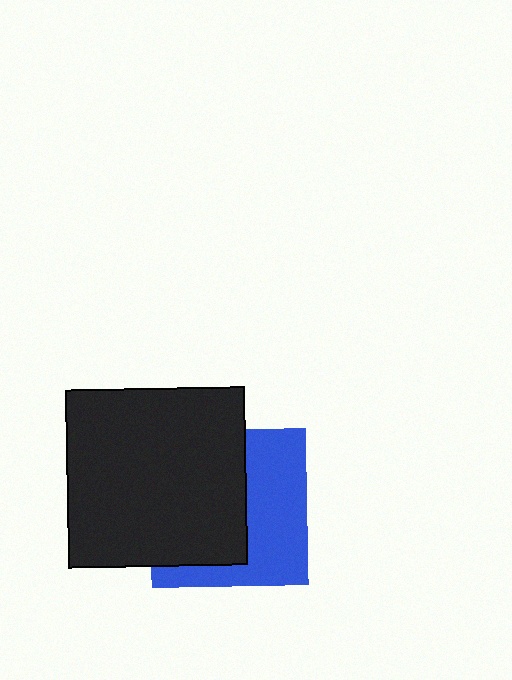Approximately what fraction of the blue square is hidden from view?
Roughly 54% of the blue square is hidden behind the black square.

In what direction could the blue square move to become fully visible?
The blue square could move right. That would shift it out from behind the black square entirely.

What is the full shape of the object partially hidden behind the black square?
The partially hidden object is a blue square.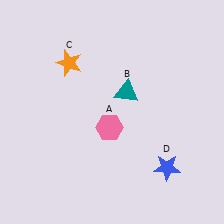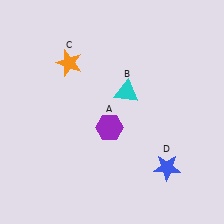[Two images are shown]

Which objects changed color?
A changed from pink to purple. B changed from teal to cyan.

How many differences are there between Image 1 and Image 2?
There are 2 differences between the two images.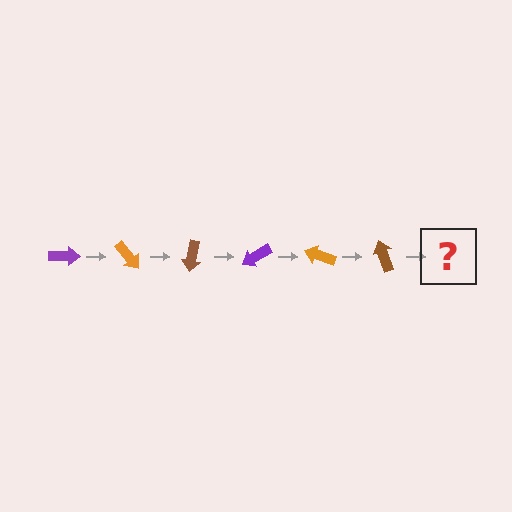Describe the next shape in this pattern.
It should be a purple arrow, rotated 300 degrees from the start.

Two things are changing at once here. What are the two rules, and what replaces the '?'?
The two rules are that it rotates 50 degrees each step and the color cycles through purple, orange, and brown. The '?' should be a purple arrow, rotated 300 degrees from the start.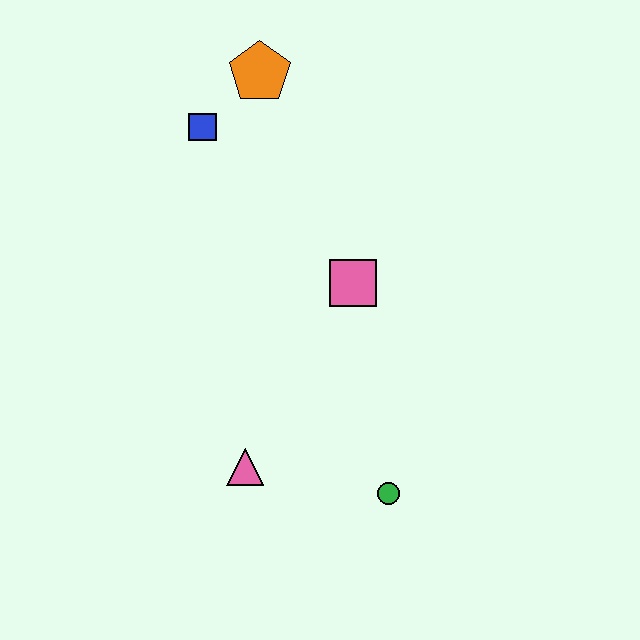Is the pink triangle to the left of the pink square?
Yes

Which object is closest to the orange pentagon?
The blue square is closest to the orange pentagon.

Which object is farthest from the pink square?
The orange pentagon is farthest from the pink square.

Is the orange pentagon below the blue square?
No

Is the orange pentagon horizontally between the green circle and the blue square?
Yes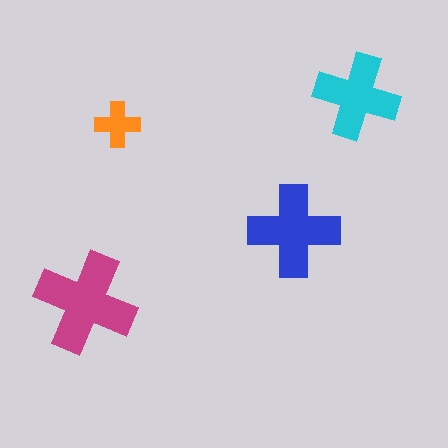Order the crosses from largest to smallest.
the magenta one, the blue one, the cyan one, the orange one.